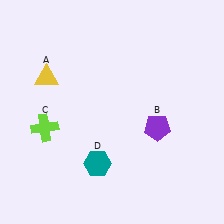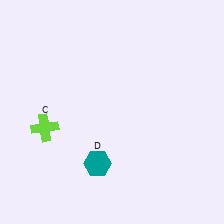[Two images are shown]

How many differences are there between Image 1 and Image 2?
There are 2 differences between the two images.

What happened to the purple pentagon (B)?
The purple pentagon (B) was removed in Image 2. It was in the bottom-right area of Image 1.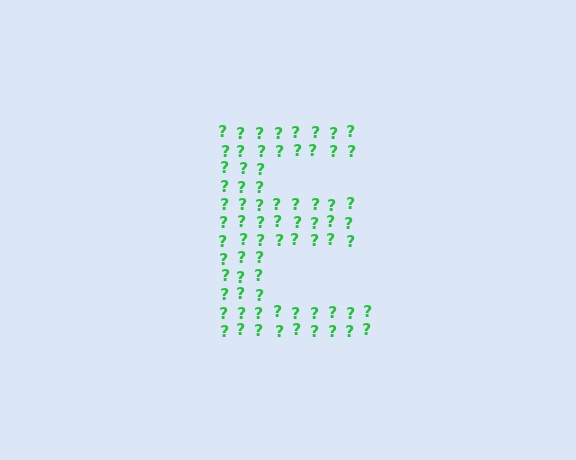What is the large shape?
The large shape is the letter E.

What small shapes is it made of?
It is made of small question marks.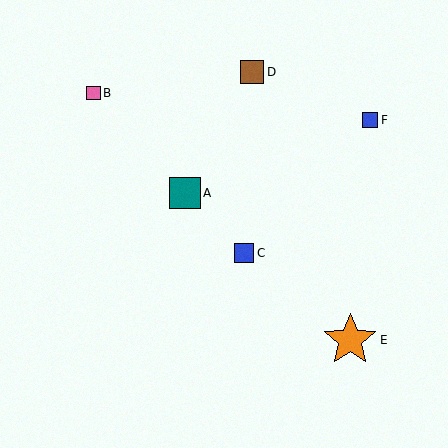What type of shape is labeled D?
Shape D is a brown square.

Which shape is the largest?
The orange star (labeled E) is the largest.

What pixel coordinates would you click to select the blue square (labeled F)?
Click at (370, 120) to select the blue square F.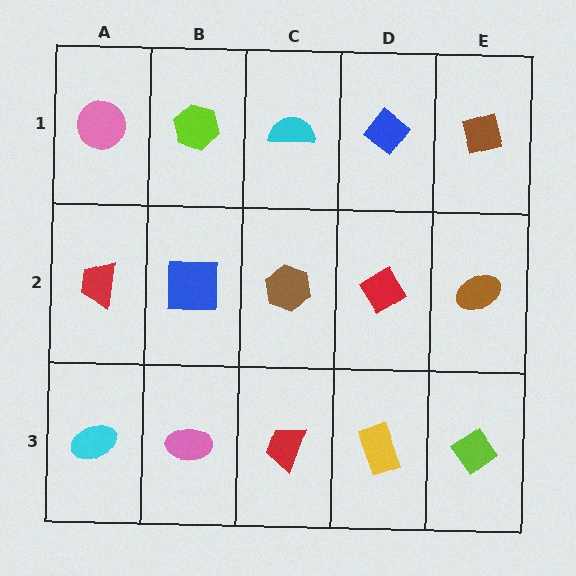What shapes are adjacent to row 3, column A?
A red trapezoid (row 2, column A), a pink ellipse (row 3, column B).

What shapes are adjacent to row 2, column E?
A brown square (row 1, column E), a lime diamond (row 3, column E), a red diamond (row 2, column D).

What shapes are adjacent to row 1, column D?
A red diamond (row 2, column D), a cyan semicircle (row 1, column C), a brown square (row 1, column E).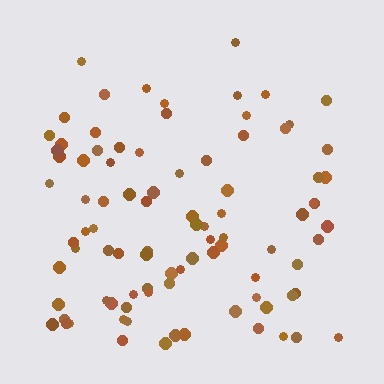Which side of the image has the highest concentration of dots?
The bottom.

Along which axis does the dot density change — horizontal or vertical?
Vertical.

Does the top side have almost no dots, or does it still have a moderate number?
Still a moderate number, just noticeably fewer than the bottom.